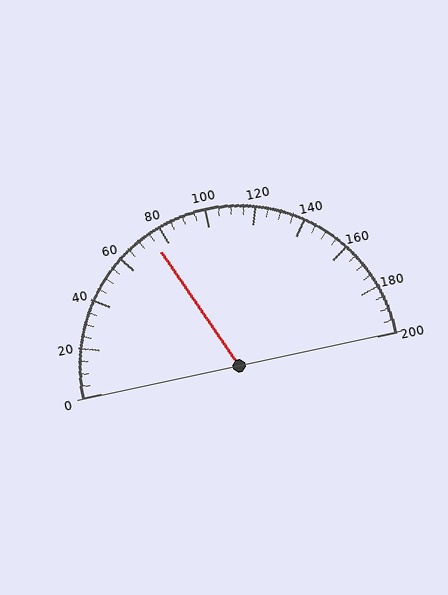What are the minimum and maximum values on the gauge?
The gauge ranges from 0 to 200.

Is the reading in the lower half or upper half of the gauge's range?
The reading is in the lower half of the range (0 to 200).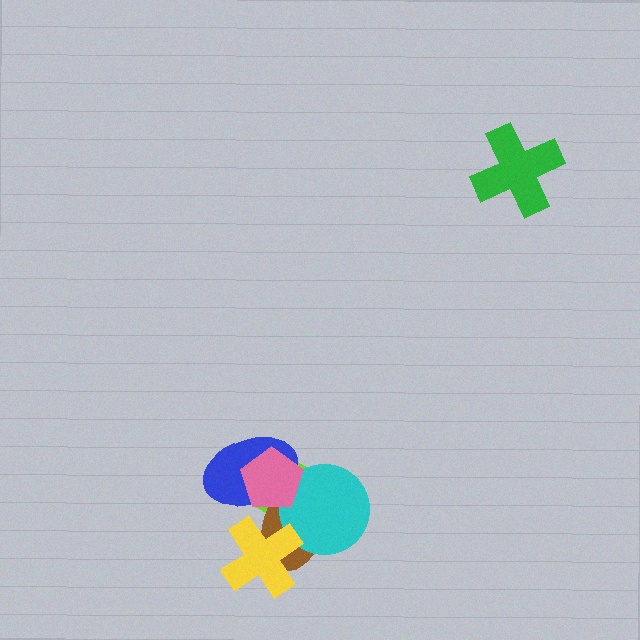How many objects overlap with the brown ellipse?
5 objects overlap with the brown ellipse.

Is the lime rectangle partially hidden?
Yes, it is partially covered by another shape.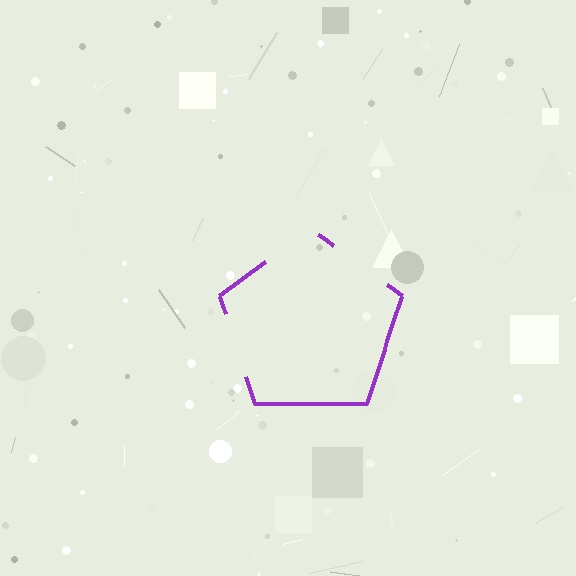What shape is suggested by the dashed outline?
The dashed outline suggests a pentagon.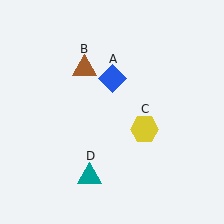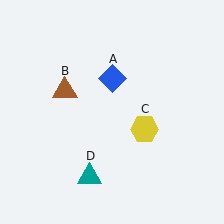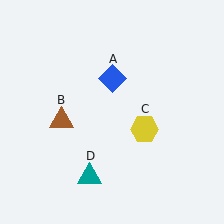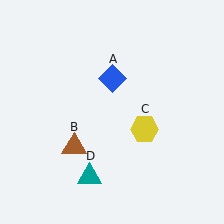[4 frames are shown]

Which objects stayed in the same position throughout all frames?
Blue diamond (object A) and yellow hexagon (object C) and teal triangle (object D) remained stationary.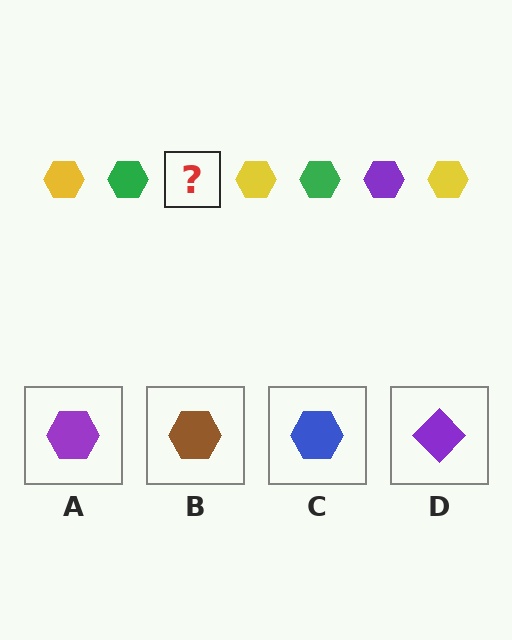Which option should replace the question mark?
Option A.